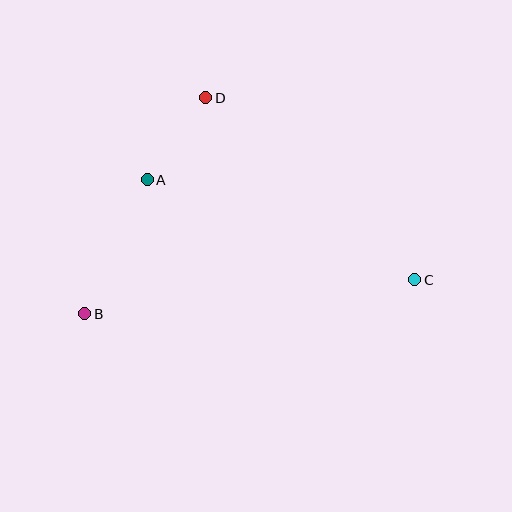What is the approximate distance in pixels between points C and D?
The distance between C and D is approximately 277 pixels.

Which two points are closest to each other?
Points A and D are closest to each other.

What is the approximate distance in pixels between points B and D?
The distance between B and D is approximately 248 pixels.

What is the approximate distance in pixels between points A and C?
The distance between A and C is approximately 286 pixels.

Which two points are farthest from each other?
Points B and C are farthest from each other.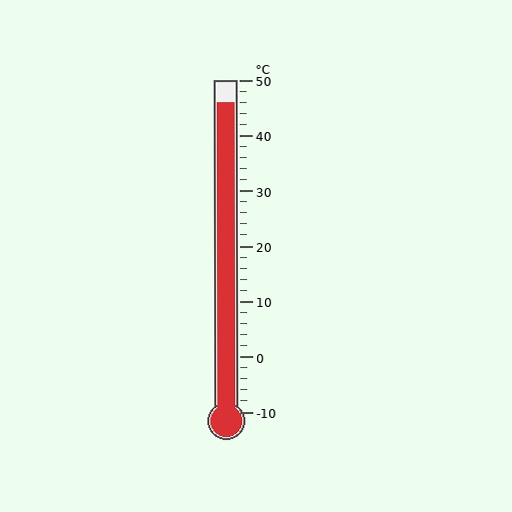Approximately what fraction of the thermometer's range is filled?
The thermometer is filled to approximately 95% of its range.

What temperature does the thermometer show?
The thermometer shows approximately 46°C.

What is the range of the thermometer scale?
The thermometer scale ranges from -10°C to 50°C.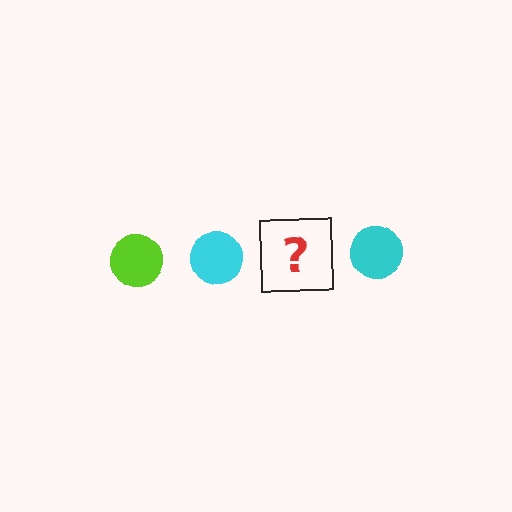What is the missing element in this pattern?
The missing element is a lime circle.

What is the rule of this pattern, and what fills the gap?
The rule is that the pattern cycles through lime, cyan circles. The gap should be filled with a lime circle.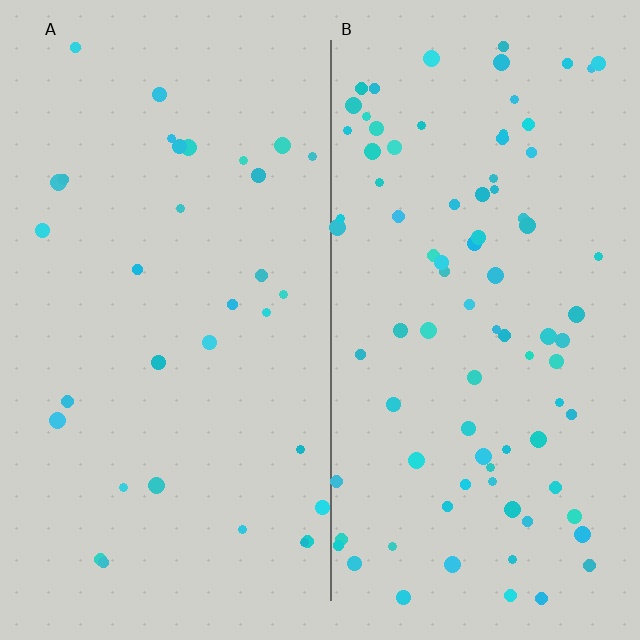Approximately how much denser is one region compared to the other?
Approximately 2.7× — region B over region A.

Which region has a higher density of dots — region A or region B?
B (the right).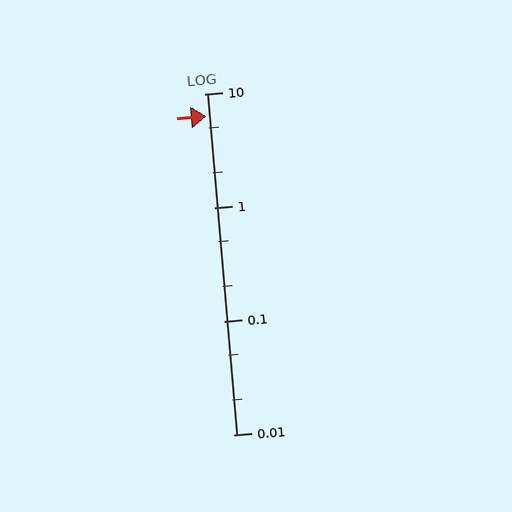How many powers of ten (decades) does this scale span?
The scale spans 3 decades, from 0.01 to 10.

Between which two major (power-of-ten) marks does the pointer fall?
The pointer is between 1 and 10.